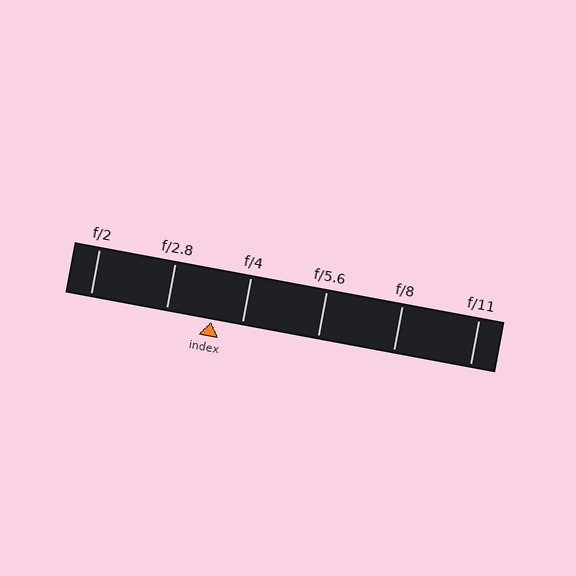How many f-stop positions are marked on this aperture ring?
There are 6 f-stop positions marked.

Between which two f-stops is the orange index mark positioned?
The index mark is between f/2.8 and f/4.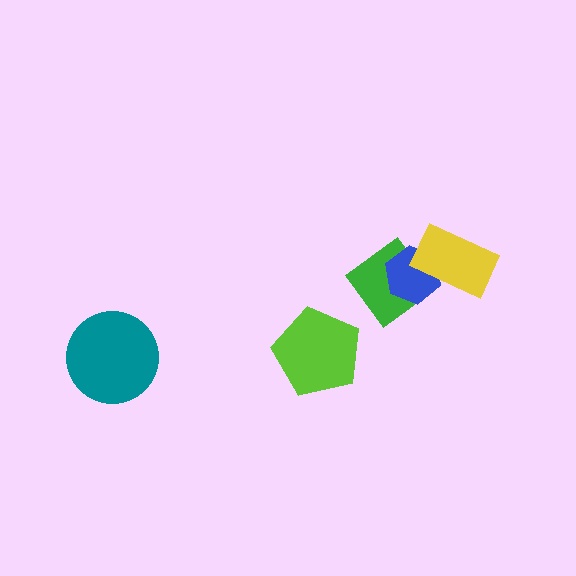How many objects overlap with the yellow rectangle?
1 object overlaps with the yellow rectangle.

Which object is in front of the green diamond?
The blue hexagon is in front of the green diamond.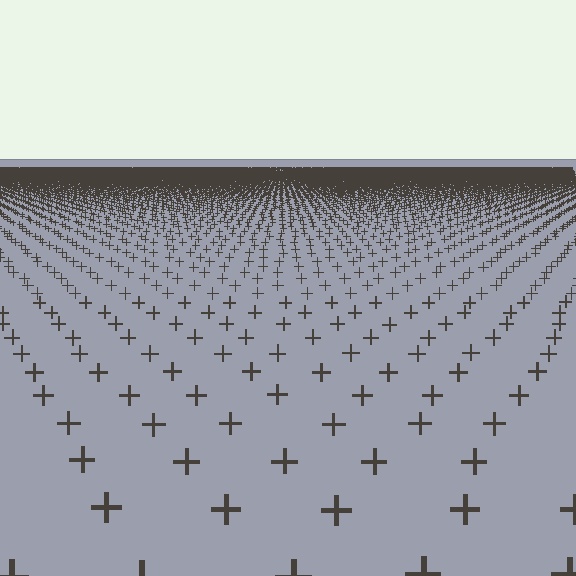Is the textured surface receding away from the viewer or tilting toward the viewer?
The surface is receding away from the viewer. Texture elements get smaller and denser toward the top.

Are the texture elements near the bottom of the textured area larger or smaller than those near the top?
Larger. Near the bottom, elements are closer to the viewer and appear at a bigger on-screen size.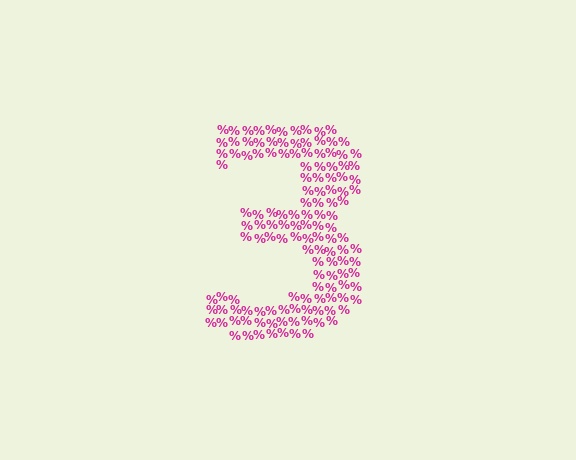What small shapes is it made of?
It is made of small percent signs.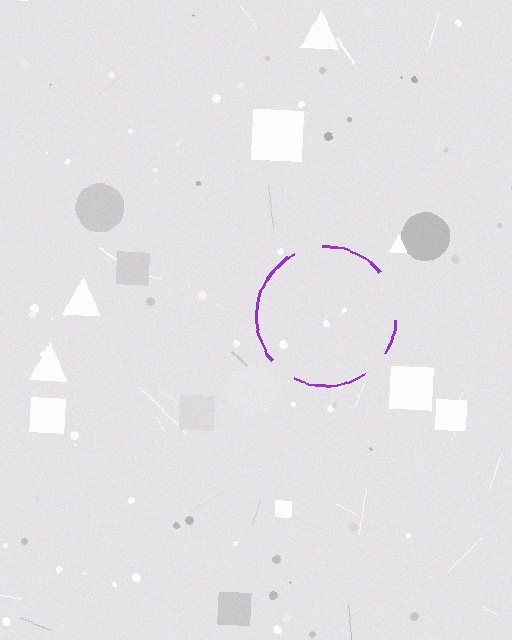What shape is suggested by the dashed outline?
The dashed outline suggests a circle.